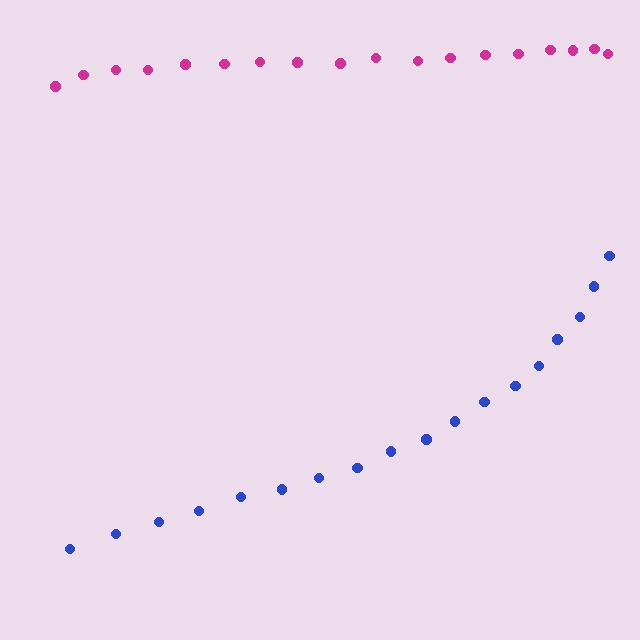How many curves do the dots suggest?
There are 2 distinct paths.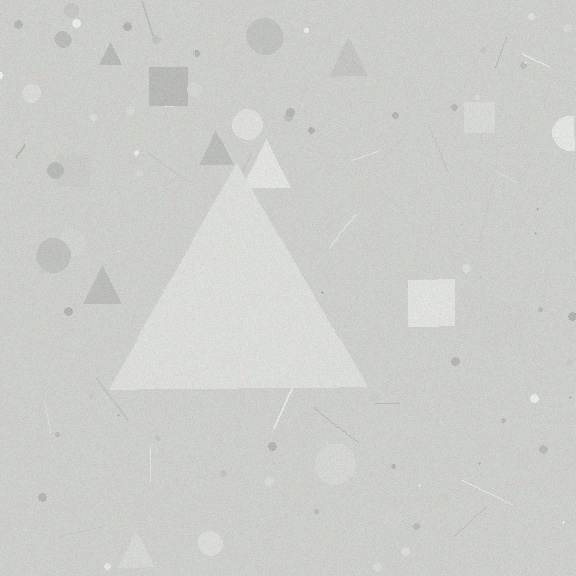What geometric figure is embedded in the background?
A triangle is embedded in the background.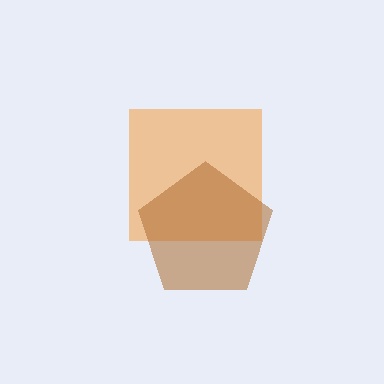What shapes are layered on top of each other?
The layered shapes are: an orange square, a brown pentagon.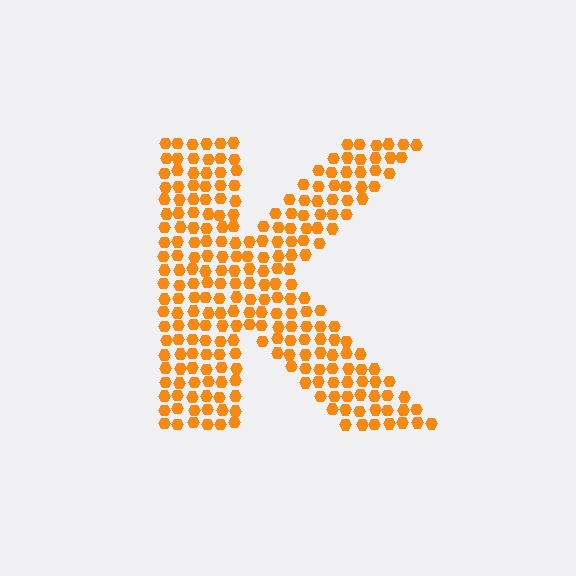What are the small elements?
The small elements are hexagons.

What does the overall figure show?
The overall figure shows the letter K.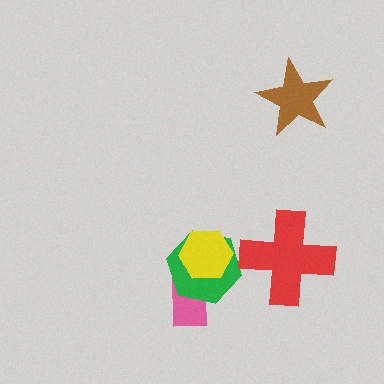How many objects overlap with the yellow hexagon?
2 objects overlap with the yellow hexagon.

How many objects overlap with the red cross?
0 objects overlap with the red cross.